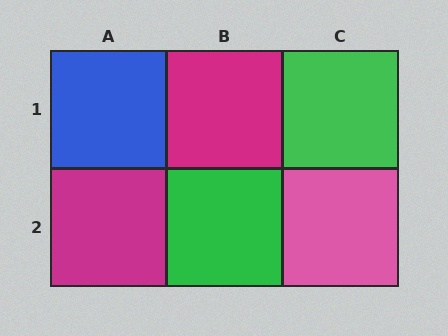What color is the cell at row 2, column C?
Pink.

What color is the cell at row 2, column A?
Magenta.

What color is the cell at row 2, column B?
Green.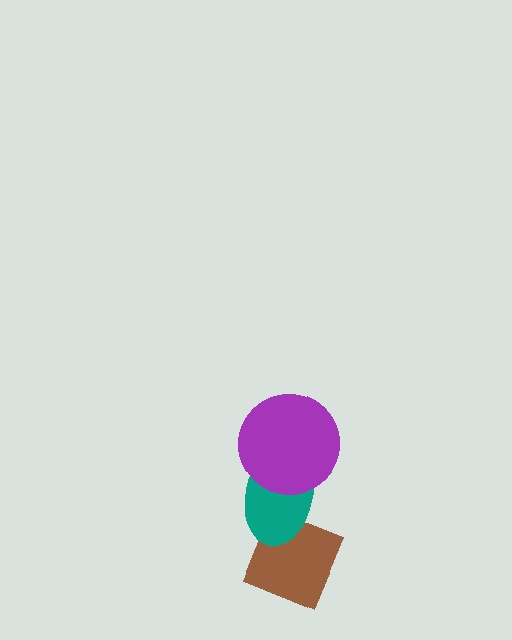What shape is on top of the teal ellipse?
The purple circle is on top of the teal ellipse.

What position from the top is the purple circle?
The purple circle is 1st from the top.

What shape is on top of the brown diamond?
The teal ellipse is on top of the brown diamond.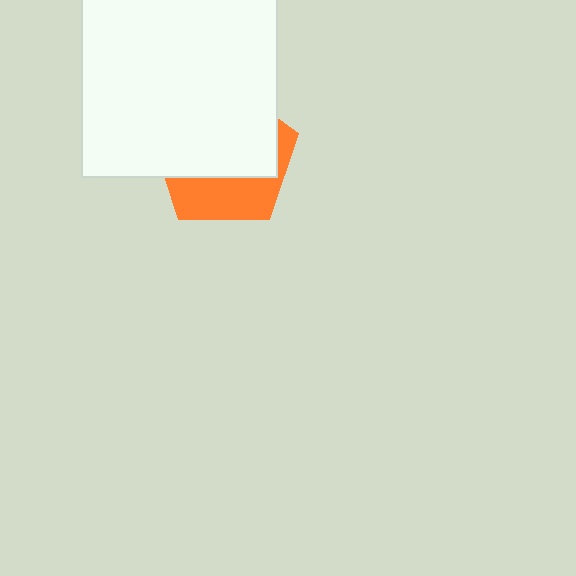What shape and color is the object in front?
The object in front is a white rectangle.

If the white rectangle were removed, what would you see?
You would see the complete orange pentagon.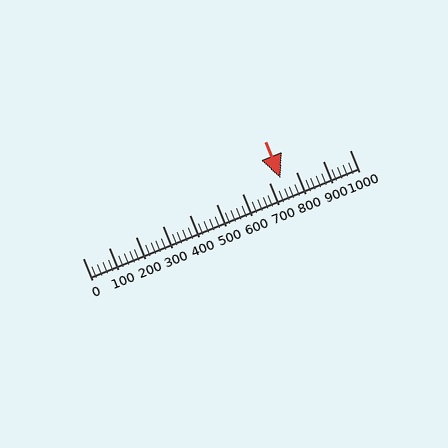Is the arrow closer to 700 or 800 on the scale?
The arrow is closer to 700.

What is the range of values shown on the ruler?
The ruler shows values from 0 to 1000.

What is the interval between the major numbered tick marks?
The major tick marks are spaced 100 units apart.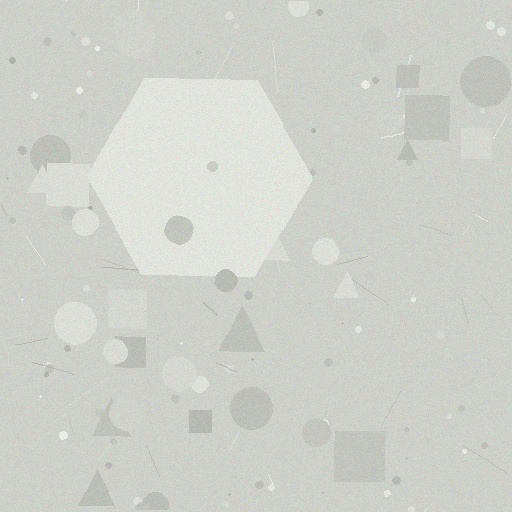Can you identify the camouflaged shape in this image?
The camouflaged shape is a hexagon.